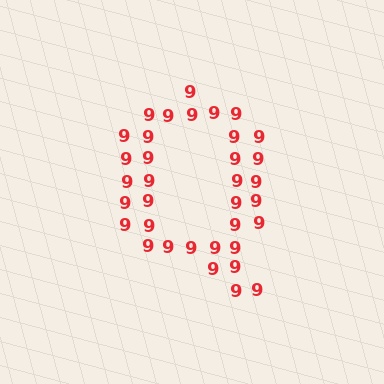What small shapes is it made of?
It is made of small digit 9's.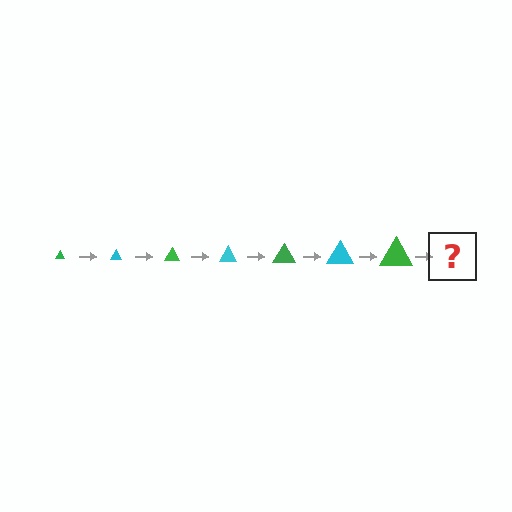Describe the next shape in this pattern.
It should be a cyan triangle, larger than the previous one.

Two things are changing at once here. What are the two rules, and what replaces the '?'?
The two rules are that the triangle grows larger each step and the color cycles through green and cyan. The '?' should be a cyan triangle, larger than the previous one.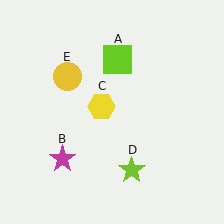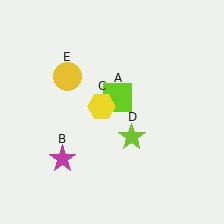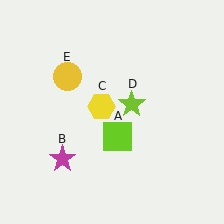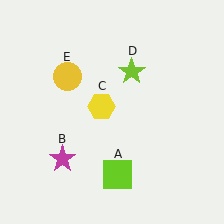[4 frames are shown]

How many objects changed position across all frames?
2 objects changed position: lime square (object A), lime star (object D).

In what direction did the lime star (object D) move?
The lime star (object D) moved up.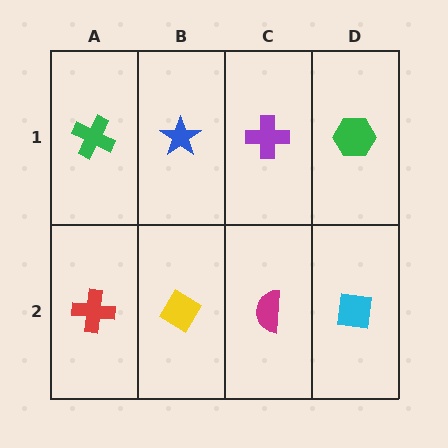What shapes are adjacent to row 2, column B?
A blue star (row 1, column B), a red cross (row 2, column A), a magenta semicircle (row 2, column C).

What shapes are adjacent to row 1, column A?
A red cross (row 2, column A), a blue star (row 1, column B).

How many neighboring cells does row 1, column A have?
2.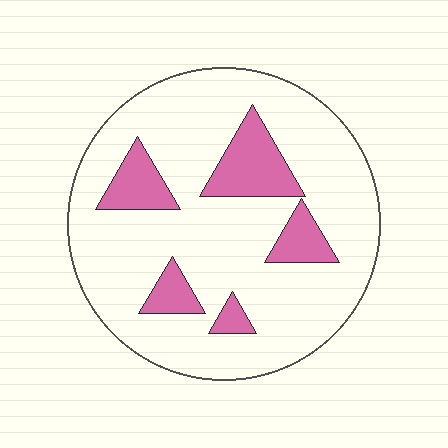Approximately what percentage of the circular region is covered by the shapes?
Approximately 20%.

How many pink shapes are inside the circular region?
5.